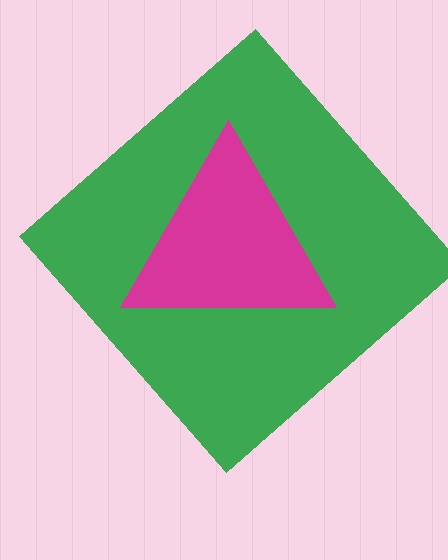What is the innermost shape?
The magenta triangle.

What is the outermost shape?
The green diamond.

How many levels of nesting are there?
2.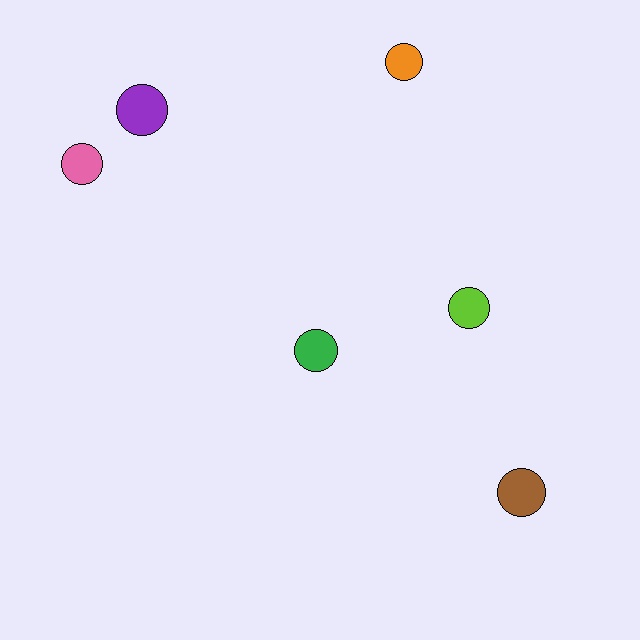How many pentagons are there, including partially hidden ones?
There are no pentagons.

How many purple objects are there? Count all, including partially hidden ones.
There is 1 purple object.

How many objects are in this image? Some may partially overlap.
There are 6 objects.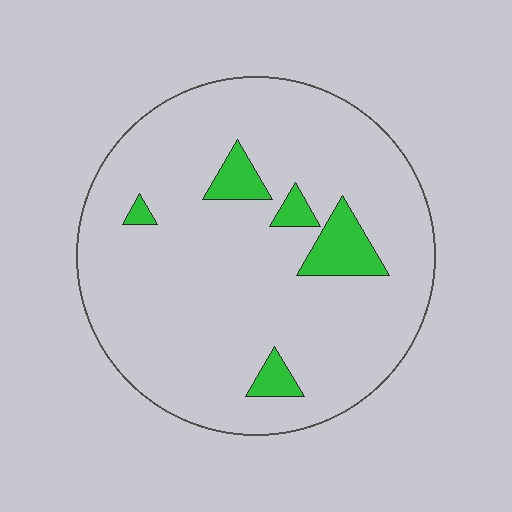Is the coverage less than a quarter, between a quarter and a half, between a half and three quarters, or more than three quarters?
Less than a quarter.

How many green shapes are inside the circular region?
5.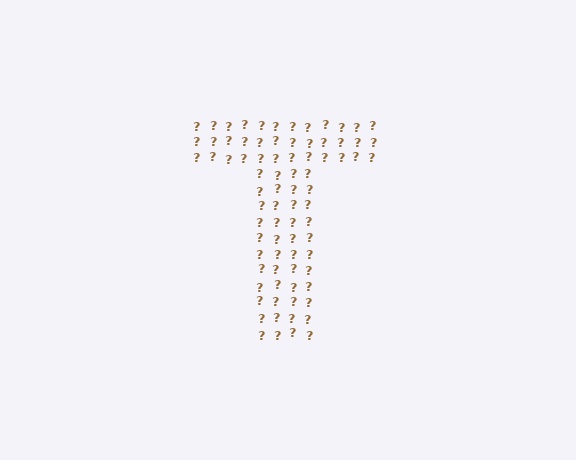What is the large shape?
The large shape is the letter T.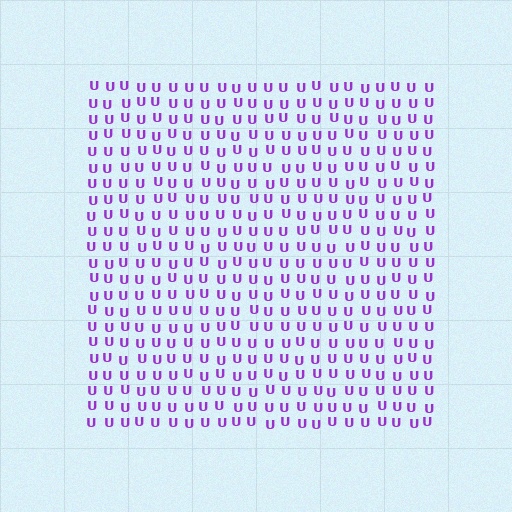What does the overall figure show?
The overall figure shows a square.